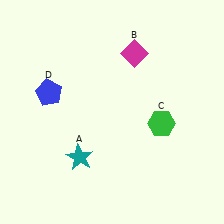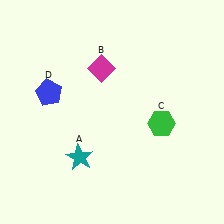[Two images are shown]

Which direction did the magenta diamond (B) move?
The magenta diamond (B) moved left.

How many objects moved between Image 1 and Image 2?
1 object moved between the two images.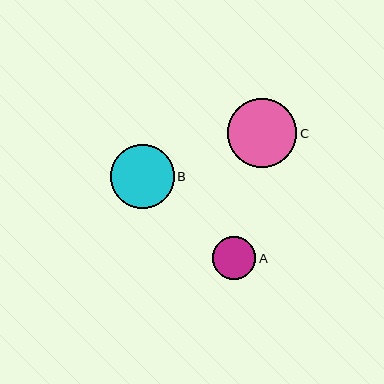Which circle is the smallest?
Circle A is the smallest with a size of approximately 44 pixels.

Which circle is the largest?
Circle C is the largest with a size of approximately 69 pixels.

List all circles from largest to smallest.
From largest to smallest: C, B, A.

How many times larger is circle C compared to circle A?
Circle C is approximately 1.6 times the size of circle A.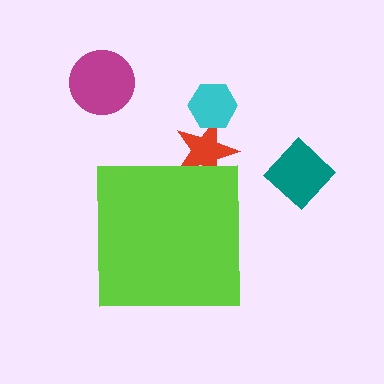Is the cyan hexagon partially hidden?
No, the cyan hexagon is fully visible.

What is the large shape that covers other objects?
A lime square.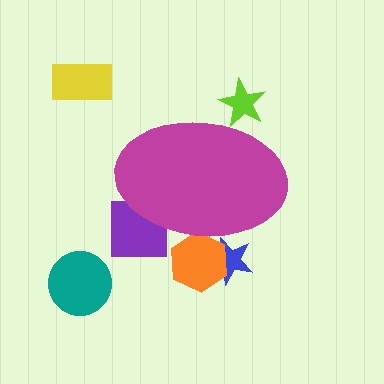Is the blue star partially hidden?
Yes, the blue star is partially hidden behind the magenta ellipse.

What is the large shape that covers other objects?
A magenta ellipse.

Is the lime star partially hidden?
Yes, the lime star is partially hidden behind the magenta ellipse.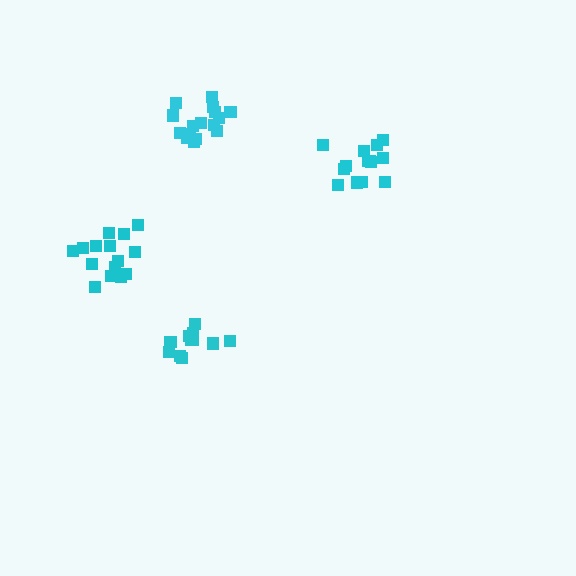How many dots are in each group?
Group 1: 11 dots, Group 2: 14 dots, Group 3: 16 dots, Group 4: 15 dots (56 total).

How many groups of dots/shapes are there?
There are 4 groups.